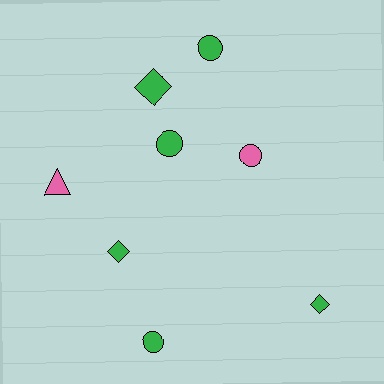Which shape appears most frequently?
Circle, with 4 objects.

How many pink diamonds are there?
There are no pink diamonds.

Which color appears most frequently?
Green, with 6 objects.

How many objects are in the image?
There are 8 objects.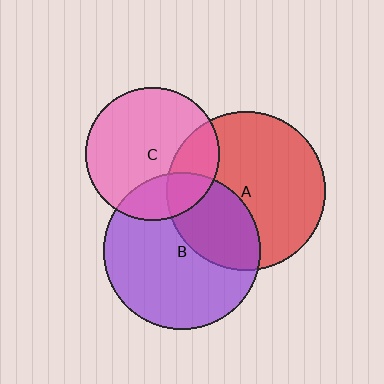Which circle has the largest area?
Circle A (red).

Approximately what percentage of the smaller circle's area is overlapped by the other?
Approximately 35%.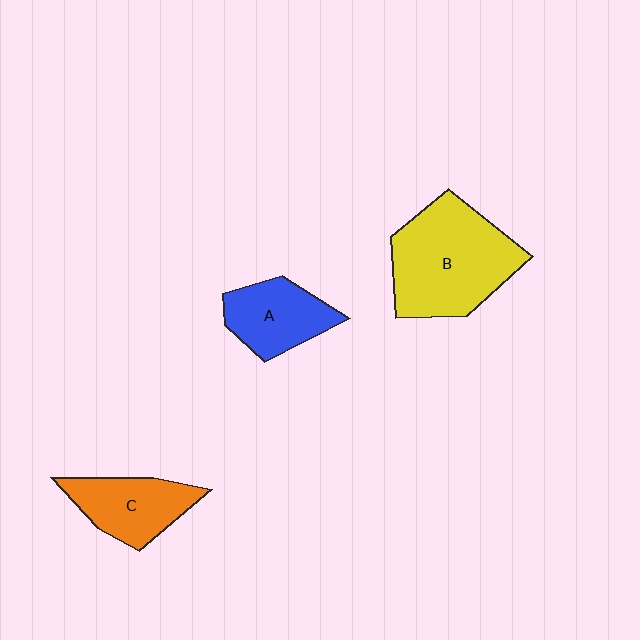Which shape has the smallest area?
Shape A (blue).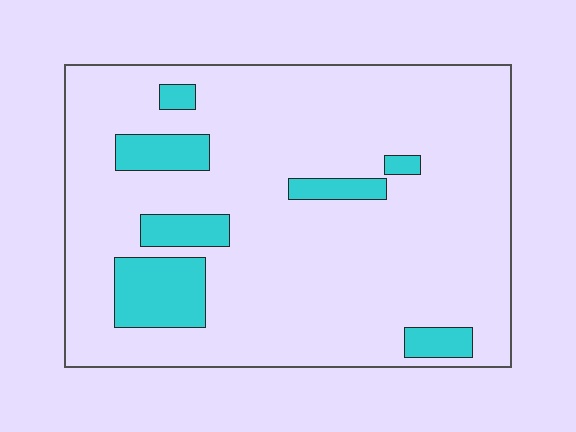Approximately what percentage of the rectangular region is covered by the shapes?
Approximately 15%.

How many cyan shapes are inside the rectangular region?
7.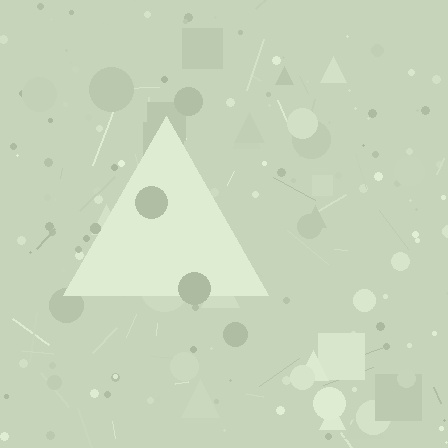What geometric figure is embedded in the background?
A triangle is embedded in the background.